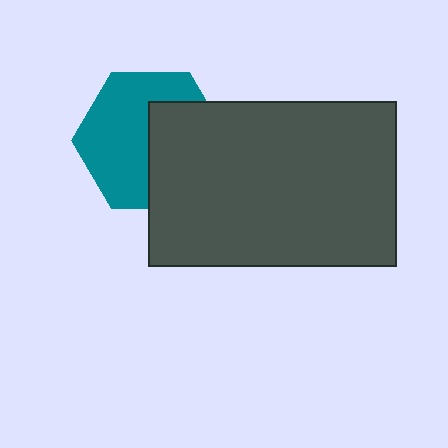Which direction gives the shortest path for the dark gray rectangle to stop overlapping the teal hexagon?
Moving right gives the shortest separation.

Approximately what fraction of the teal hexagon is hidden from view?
Roughly 43% of the teal hexagon is hidden behind the dark gray rectangle.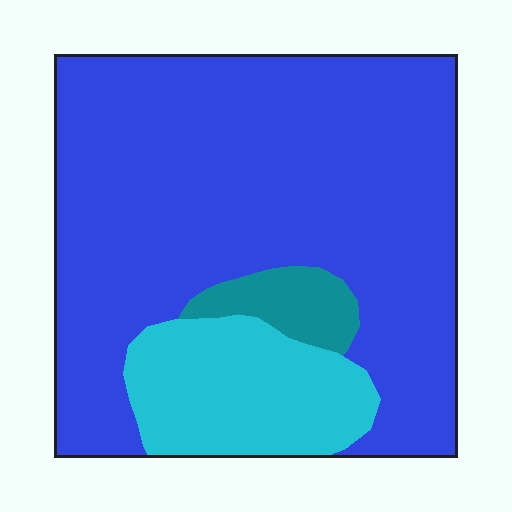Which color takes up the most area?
Blue, at roughly 75%.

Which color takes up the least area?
Teal, at roughly 5%.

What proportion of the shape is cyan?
Cyan takes up about one sixth (1/6) of the shape.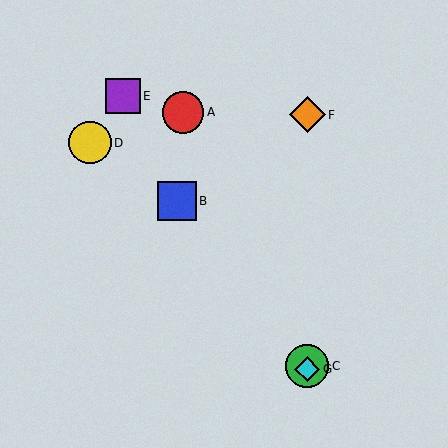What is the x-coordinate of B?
Object B is at x≈177.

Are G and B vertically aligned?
No, G is at x≈307 and B is at x≈177.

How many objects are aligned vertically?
3 objects (C, F, G) are aligned vertically.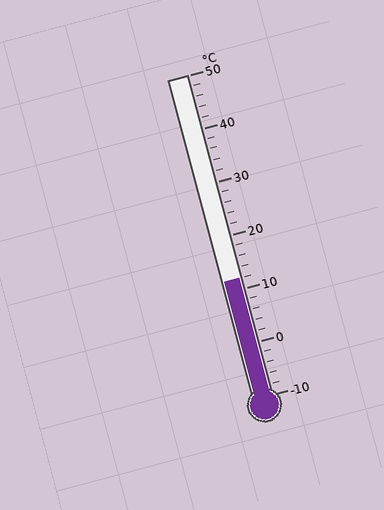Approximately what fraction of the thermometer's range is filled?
The thermometer is filled to approximately 35% of its range.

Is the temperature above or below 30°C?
The temperature is below 30°C.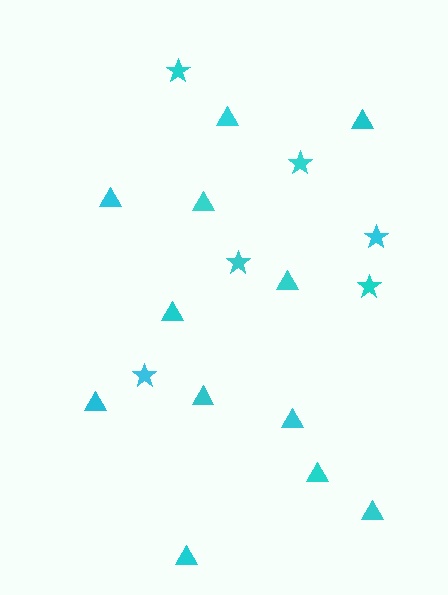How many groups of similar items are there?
There are 2 groups: one group of triangles (12) and one group of stars (6).